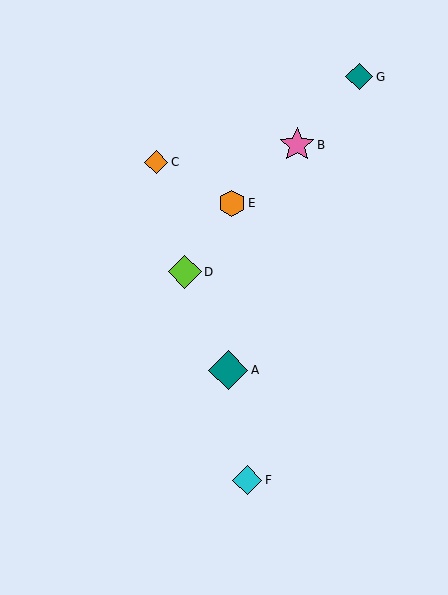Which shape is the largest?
The teal diamond (labeled A) is the largest.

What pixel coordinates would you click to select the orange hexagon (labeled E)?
Click at (232, 203) to select the orange hexagon E.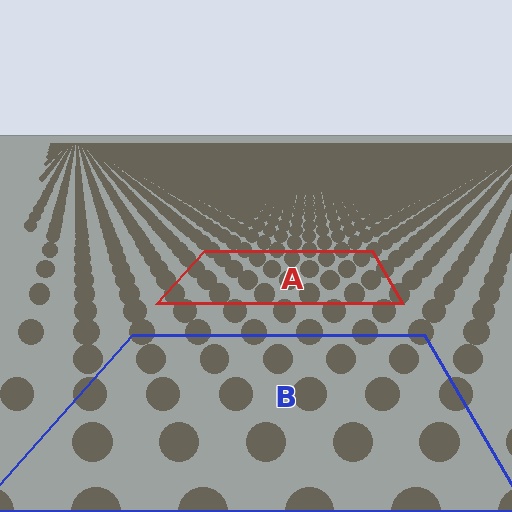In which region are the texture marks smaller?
The texture marks are smaller in region A, because it is farther away.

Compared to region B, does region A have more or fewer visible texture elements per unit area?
Region A has more texture elements per unit area — they are packed more densely because it is farther away.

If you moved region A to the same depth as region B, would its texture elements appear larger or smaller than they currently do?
They would appear larger. At a closer depth, the same texture elements are projected at a bigger on-screen size.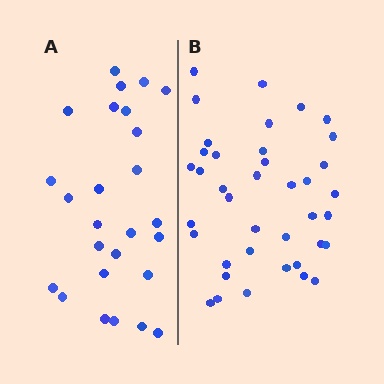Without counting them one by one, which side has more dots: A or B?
Region B (the right region) has more dots.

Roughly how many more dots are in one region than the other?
Region B has approximately 15 more dots than region A.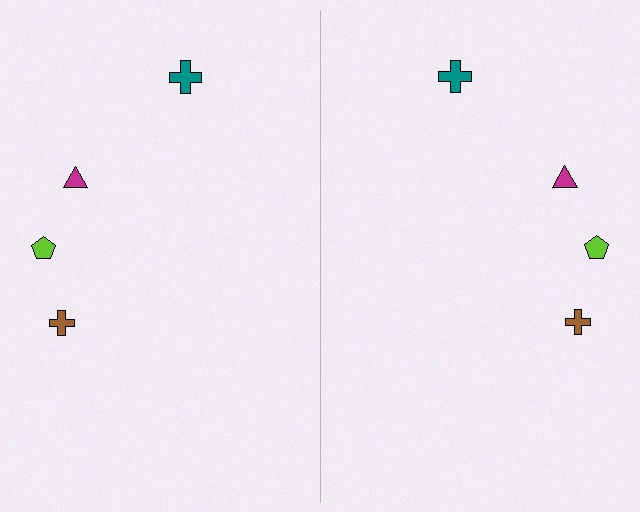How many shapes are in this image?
There are 8 shapes in this image.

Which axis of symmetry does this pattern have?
The pattern has a vertical axis of symmetry running through the center of the image.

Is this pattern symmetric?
Yes, this pattern has bilateral (reflection) symmetry.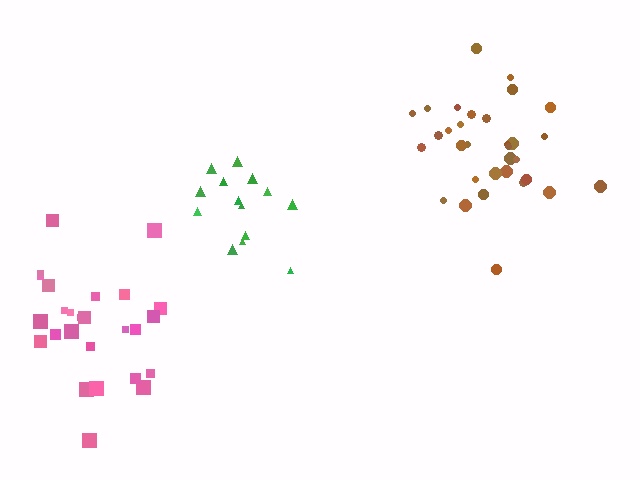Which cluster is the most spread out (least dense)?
Pink.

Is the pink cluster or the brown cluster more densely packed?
Brown.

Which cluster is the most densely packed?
Brown.